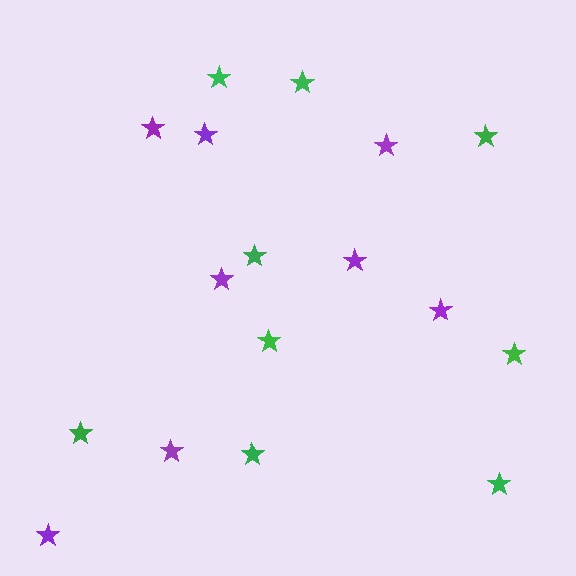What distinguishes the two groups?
There are 2 groups: one group of purple stars (8) and one group of green stars (9).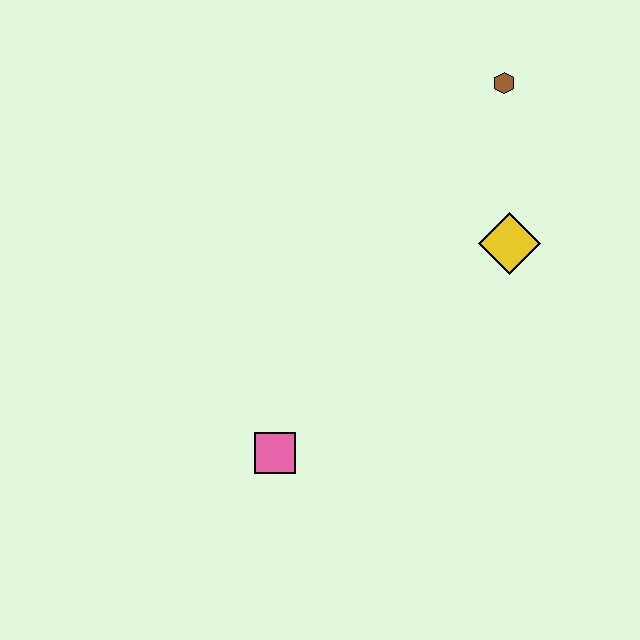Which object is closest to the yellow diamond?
The brown hexagon is closest to the yellow diamond.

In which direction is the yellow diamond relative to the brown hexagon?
The yellow diamond is below the brown hexagon.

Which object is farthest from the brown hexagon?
The pink square is farthest from the brown hexagon.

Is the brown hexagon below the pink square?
No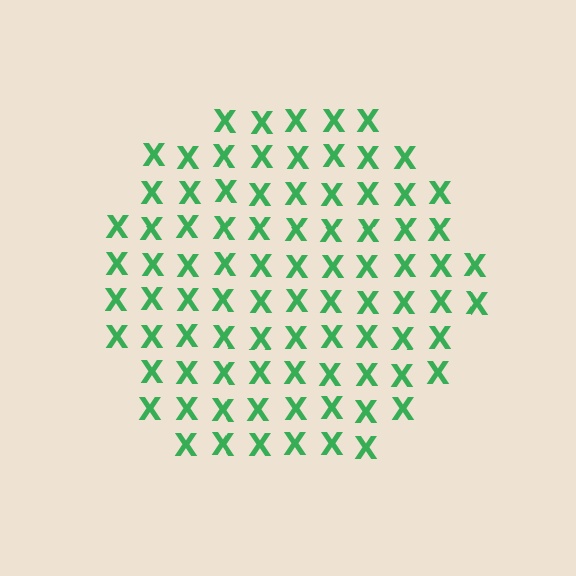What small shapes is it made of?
It is made of small letter X's.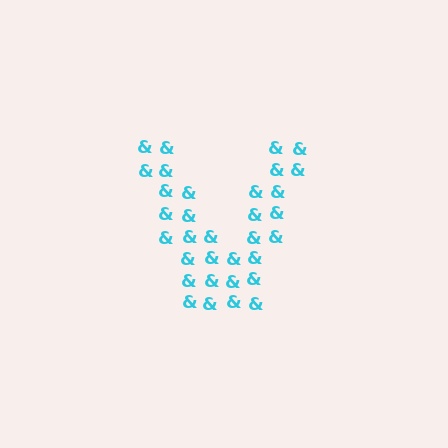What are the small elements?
The small elements are ampersands.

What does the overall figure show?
The overall figure shows the letter V.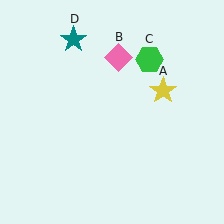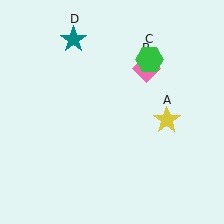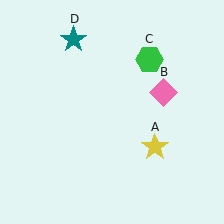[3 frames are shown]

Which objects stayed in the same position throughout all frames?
Green hexagon (object C) and teal star (object D) remained stationary.